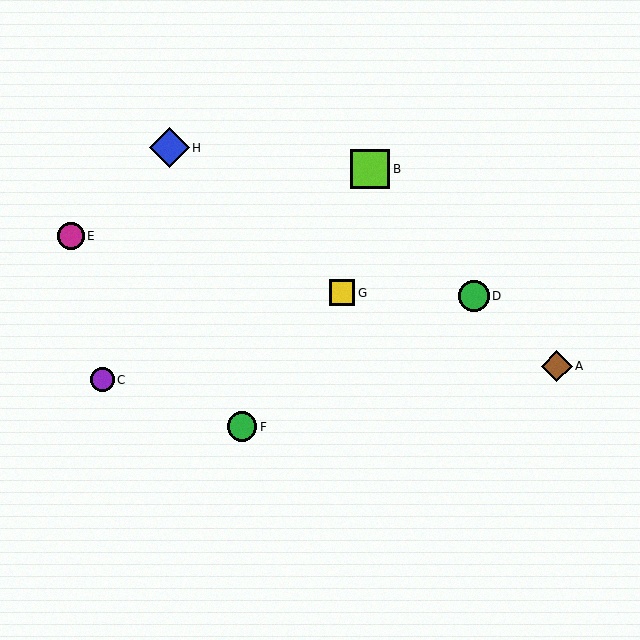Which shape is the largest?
The blue diamond (labeled H) is the largest.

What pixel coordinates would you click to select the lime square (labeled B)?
Click at (370, 169) to select the lime square B.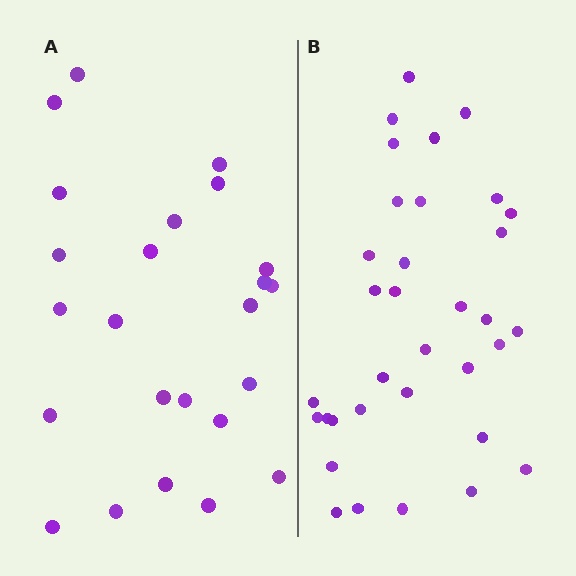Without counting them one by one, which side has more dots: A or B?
Region B (the right region) has more dots.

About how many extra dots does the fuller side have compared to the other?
Region B has roughly 10 or so more dots than region A.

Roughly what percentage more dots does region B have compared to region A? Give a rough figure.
About 40% more.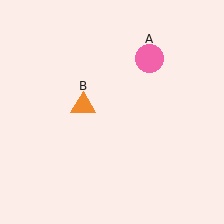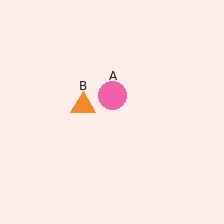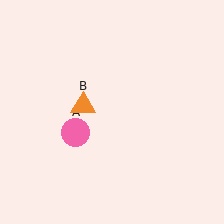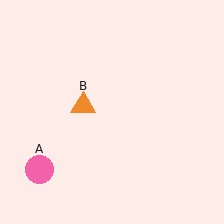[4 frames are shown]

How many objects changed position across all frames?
1 object changed position: pink circle (object A).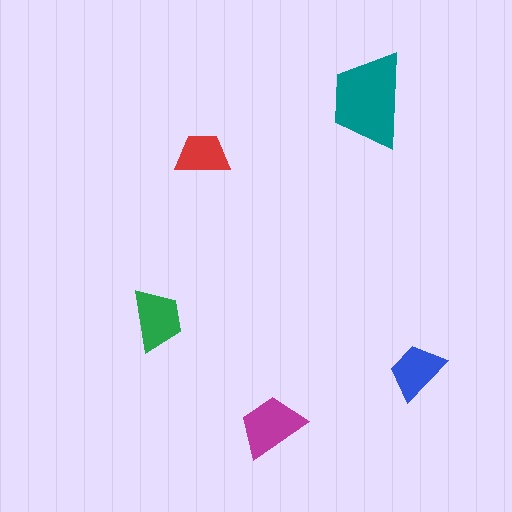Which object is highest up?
The teal trapezoid is topmost.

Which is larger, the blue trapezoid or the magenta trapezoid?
The magenta one.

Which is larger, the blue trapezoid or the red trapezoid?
The blue one.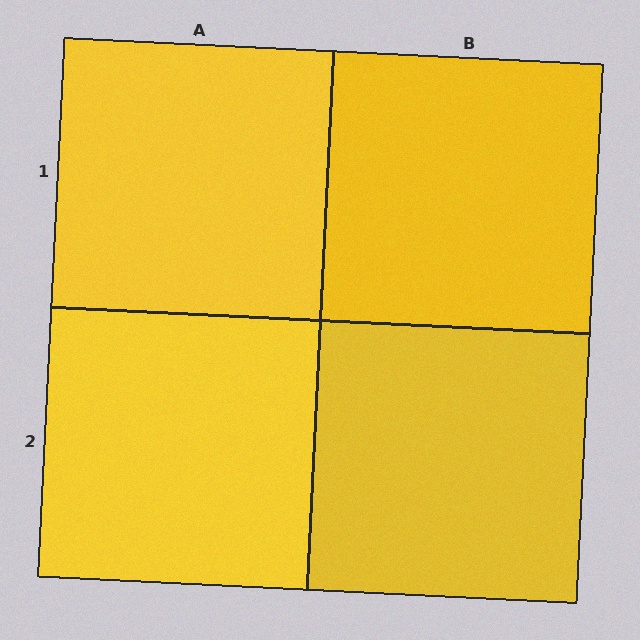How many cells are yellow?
4 cells are yellow.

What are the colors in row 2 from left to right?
Yellow, yellow.